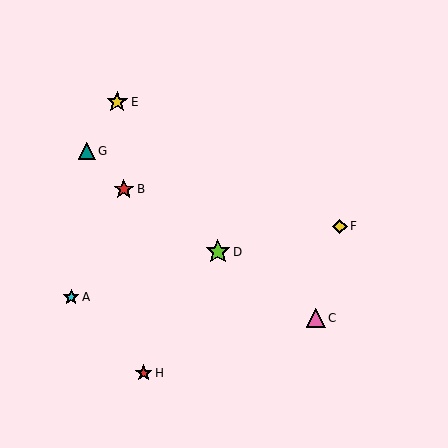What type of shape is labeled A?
Shape A is a cyan star.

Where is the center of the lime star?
The center of the lime star is at (218, 252).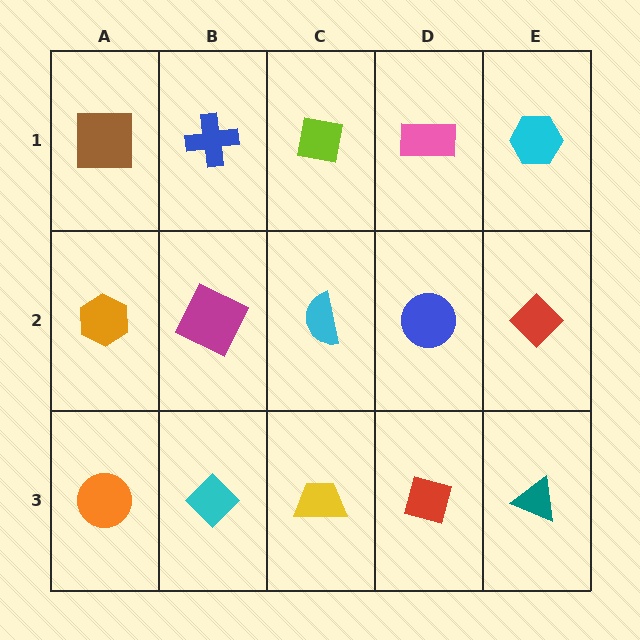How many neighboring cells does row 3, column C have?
3.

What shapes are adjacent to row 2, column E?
A cyan hexagon (row 1, column E), a teal triangle (row 3, column E), a blue circle (row 2, column D).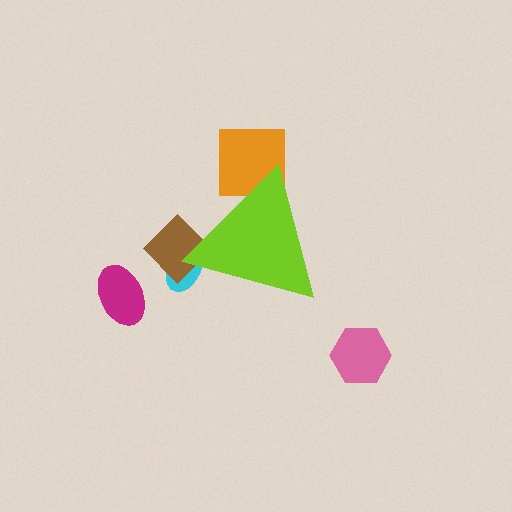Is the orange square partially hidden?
Yes, the orange square is partially hidden behind the lime triangle.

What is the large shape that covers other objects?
A lime triangle.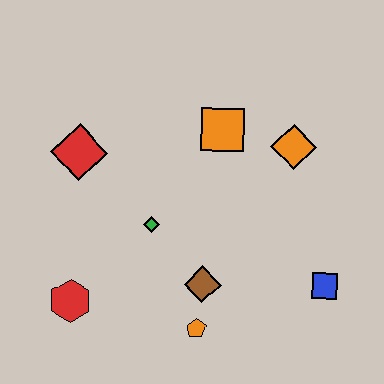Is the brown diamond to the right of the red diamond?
Yes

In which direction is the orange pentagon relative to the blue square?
The orange pentagon is to the left of the blue square.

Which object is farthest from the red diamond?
The blue square is farthest from the red diamond.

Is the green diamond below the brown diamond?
No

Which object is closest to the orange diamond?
The orange square is closest to the orange diamond.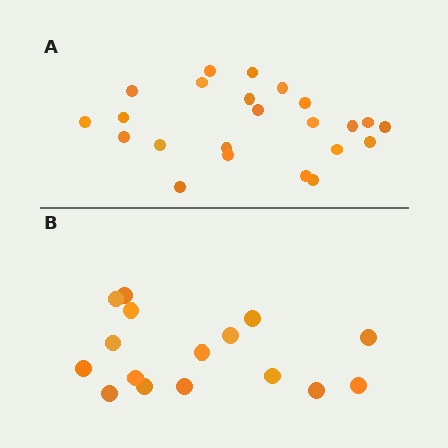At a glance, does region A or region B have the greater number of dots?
Region A (the top region) has more dots.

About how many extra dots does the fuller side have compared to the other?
Region A has roughly 8 or so more dots than region B.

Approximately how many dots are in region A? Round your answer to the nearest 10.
About 20 dots. (The exact count is 23, which rounds to 20.)